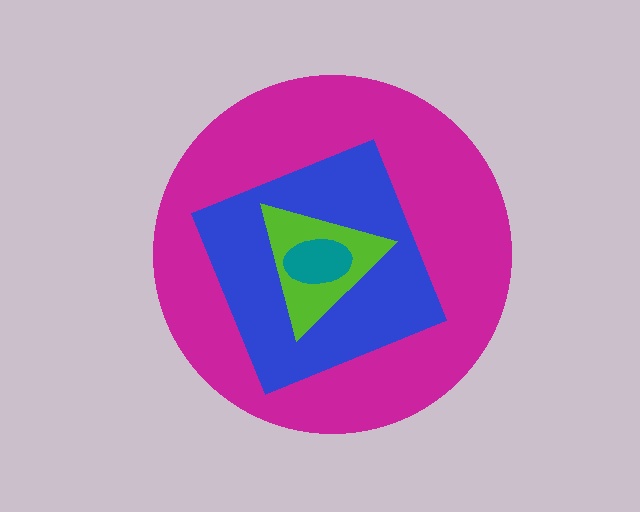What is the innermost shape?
The teal ellipse.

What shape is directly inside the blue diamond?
The lime triangle.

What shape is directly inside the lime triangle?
The teal ellipse.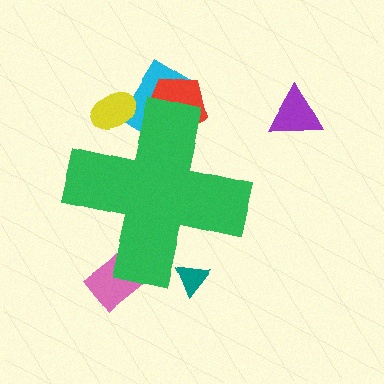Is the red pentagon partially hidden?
Yes, the red pentagon is partially hidden behind the green cross.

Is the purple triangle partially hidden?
No, the purple triangle is fully visible.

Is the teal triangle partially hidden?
Yes, the teal triangle is partially hidden behind the green cross.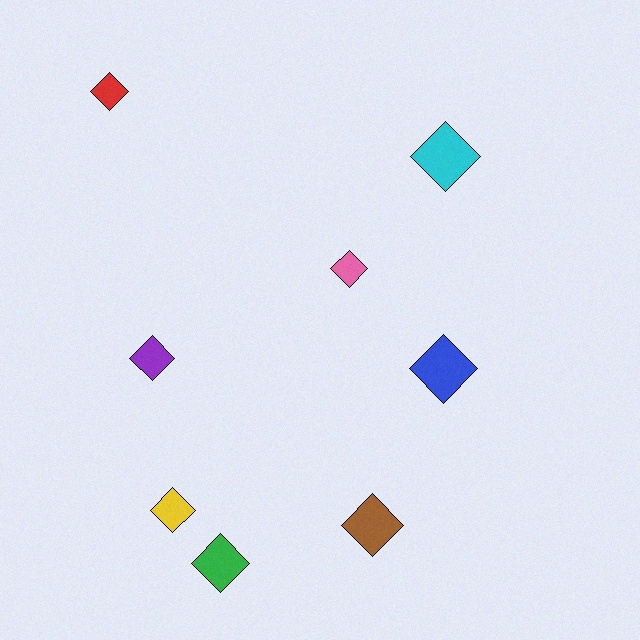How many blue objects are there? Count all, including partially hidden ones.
There is 1 blue object.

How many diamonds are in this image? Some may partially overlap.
There are 8 diamonds.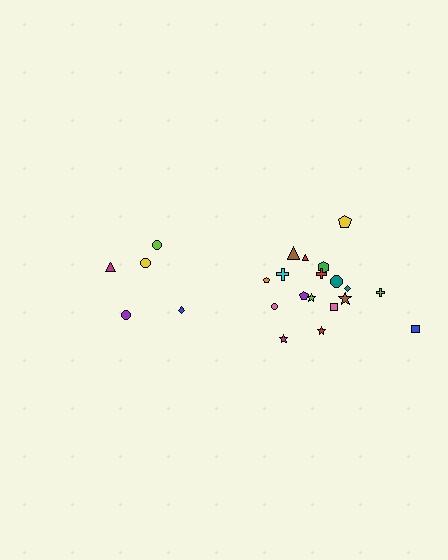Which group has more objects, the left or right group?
The right group.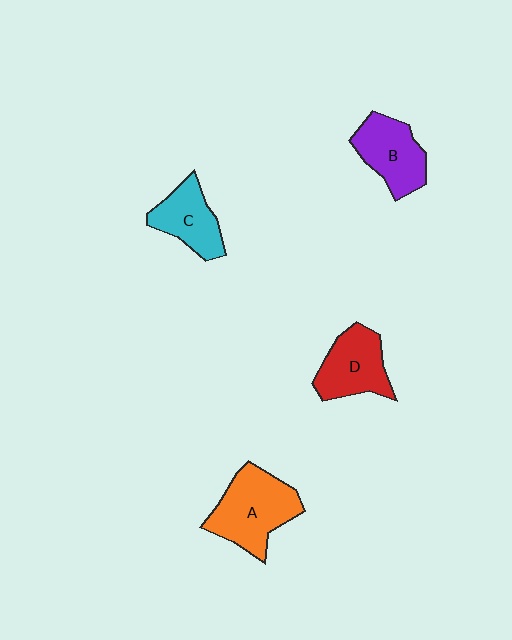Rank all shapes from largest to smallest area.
From largest to smallest: A (orange), D (red), B (purple), C (cyan).